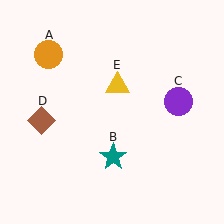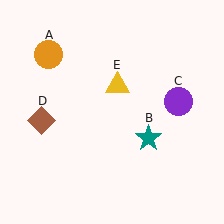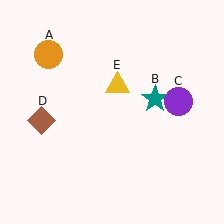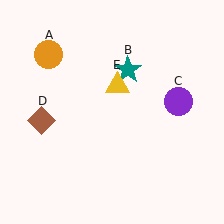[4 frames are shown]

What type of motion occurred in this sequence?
The teal star (object B) rotated counterclockwise around the center of the scene.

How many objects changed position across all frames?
1 object changed position: teal star (object B).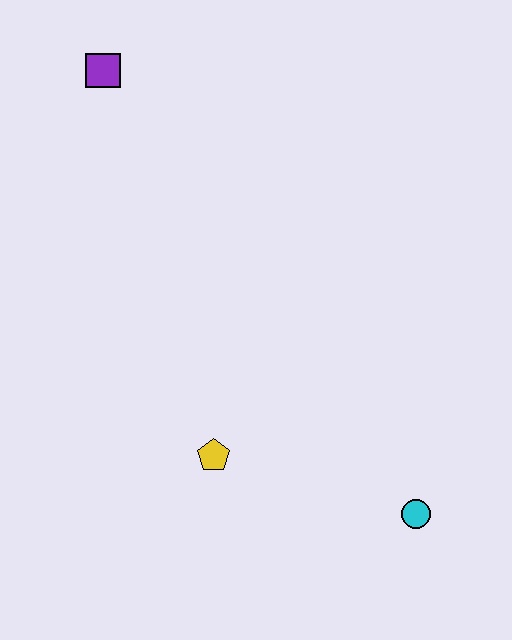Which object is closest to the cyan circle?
The yellow pentagon is closest to the cyan circle.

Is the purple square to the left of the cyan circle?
Yes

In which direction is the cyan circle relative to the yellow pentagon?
The cyan circle is to the right of the yellow pentagon.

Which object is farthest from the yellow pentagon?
The purple square is farthest from the yellow pentagon.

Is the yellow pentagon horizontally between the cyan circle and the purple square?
Yes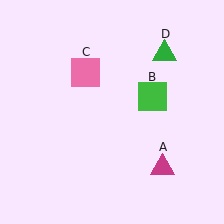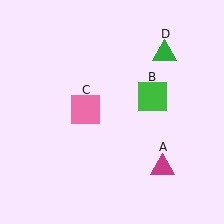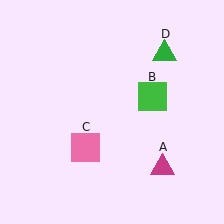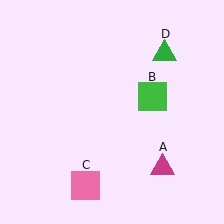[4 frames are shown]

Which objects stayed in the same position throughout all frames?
Magenta triangle (object A) and green square (object B) and green triangle (object D) remained stationary.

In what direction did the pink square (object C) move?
The pink square (object C) moved down.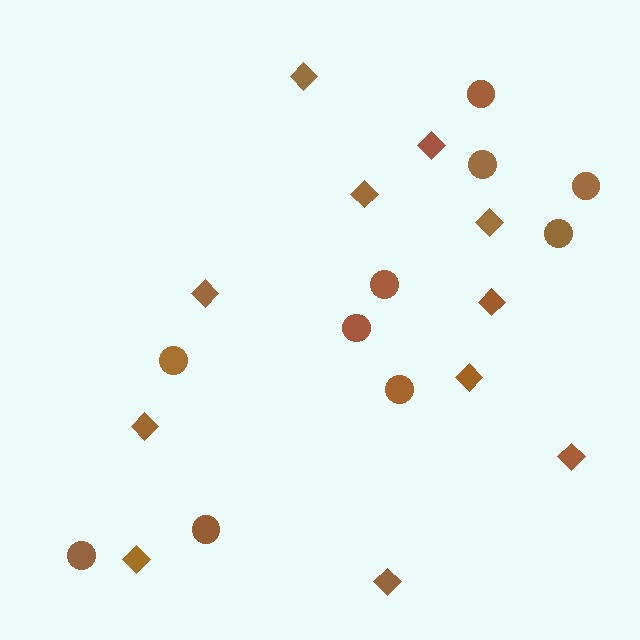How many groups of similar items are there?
There are 2 groups: one group of diamonds (11) and one group of circles (10).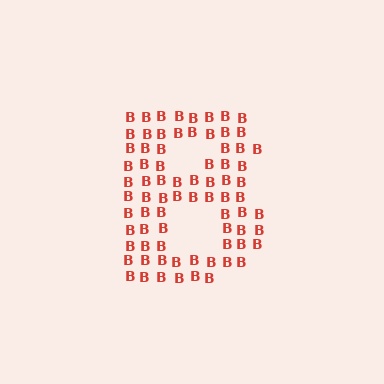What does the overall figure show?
The overall figure shows the letter B.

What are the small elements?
The small elements are letter B's.